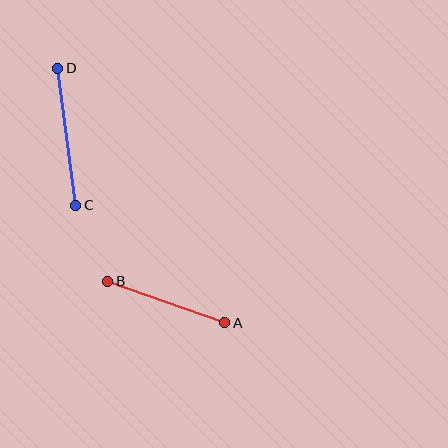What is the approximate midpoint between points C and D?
The midpoint is at approximately (67, 137) pixels.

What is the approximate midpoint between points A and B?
The midpoint is at approximately (166, 302) pixels.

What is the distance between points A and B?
The distance is approximately 124 pixels.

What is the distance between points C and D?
The distance is approximately 138 pixels.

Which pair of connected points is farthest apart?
Points C and D are farthest apart.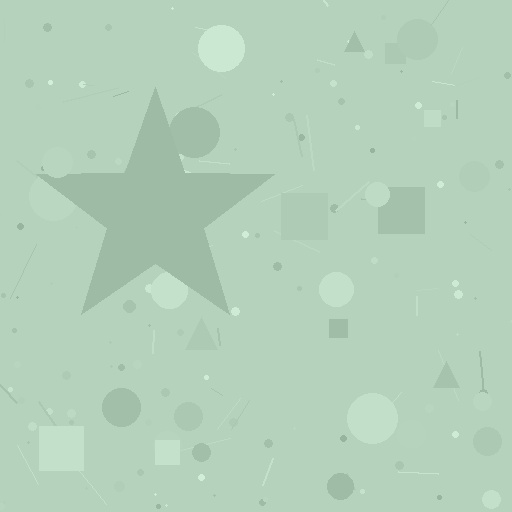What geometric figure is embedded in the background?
A star is embedded in the background.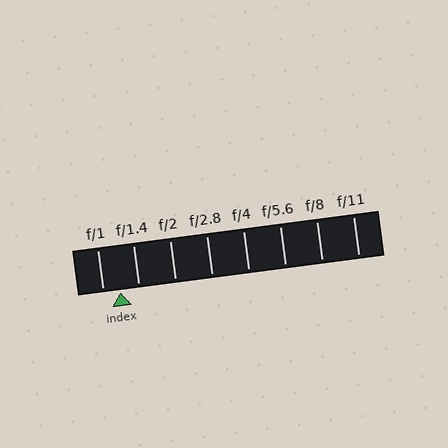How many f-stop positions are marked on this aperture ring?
There are 8 f-stop positions marked.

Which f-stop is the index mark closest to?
The index mark is closest to f/1.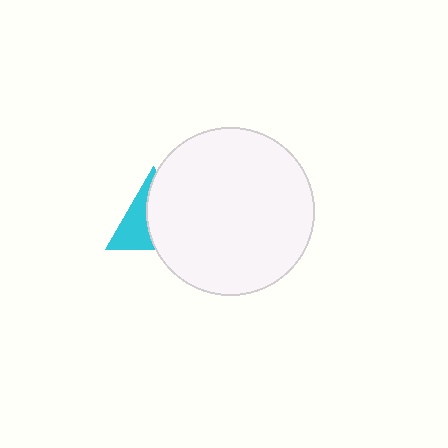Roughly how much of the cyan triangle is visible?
A small part of it is visible (roughly 41%).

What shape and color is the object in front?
The object in front is a white circle.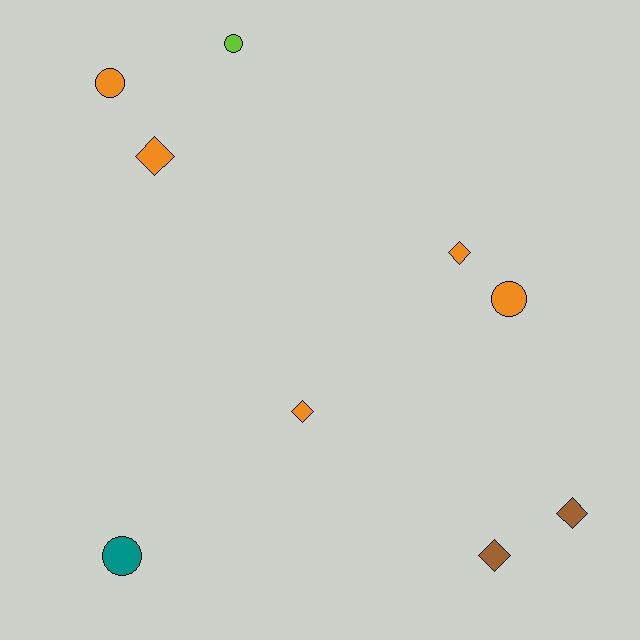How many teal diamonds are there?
There are no teal diamonds.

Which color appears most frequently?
Orange, with 5 objects.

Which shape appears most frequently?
Diamond, with 5 objects.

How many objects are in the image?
There are 9 objects.